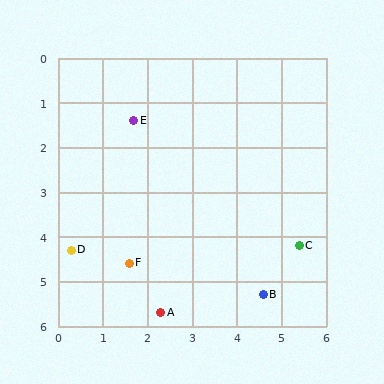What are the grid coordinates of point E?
Point E is at approximately (1.7, 1.4).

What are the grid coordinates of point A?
Point A is at approximately (2.3, 5.7).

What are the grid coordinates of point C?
Point C is at approximately (5.4, 4.2).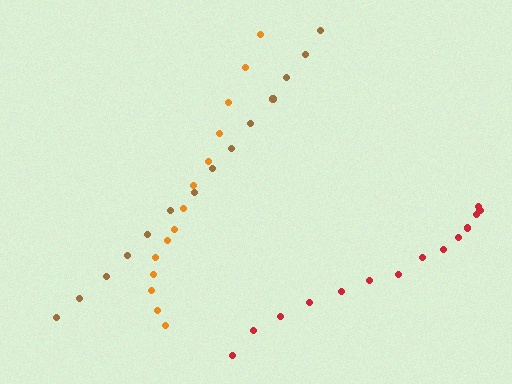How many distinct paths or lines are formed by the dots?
There are 3 distinct paths.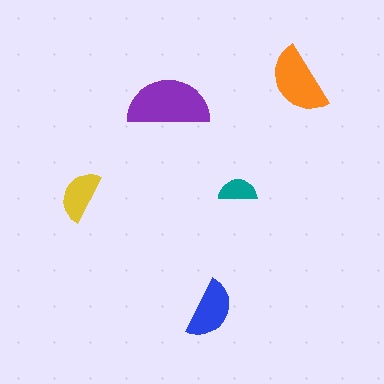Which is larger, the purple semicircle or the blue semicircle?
The purple one.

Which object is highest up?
The orange semicircle is topmost.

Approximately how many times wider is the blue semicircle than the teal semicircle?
About 1.5 times wider.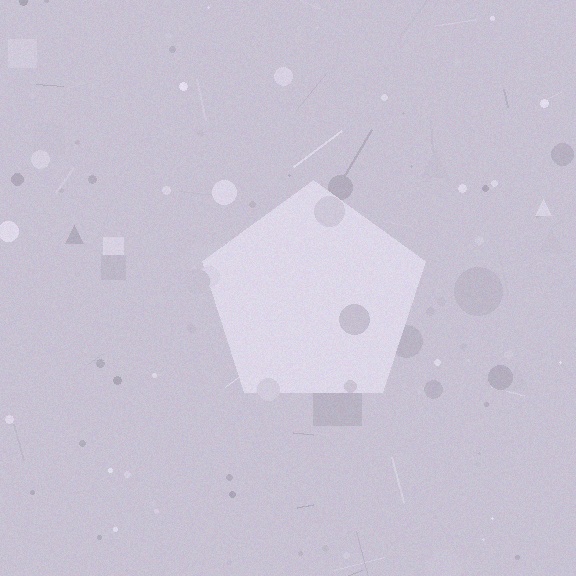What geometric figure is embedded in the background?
A pentagon is embedded in the background.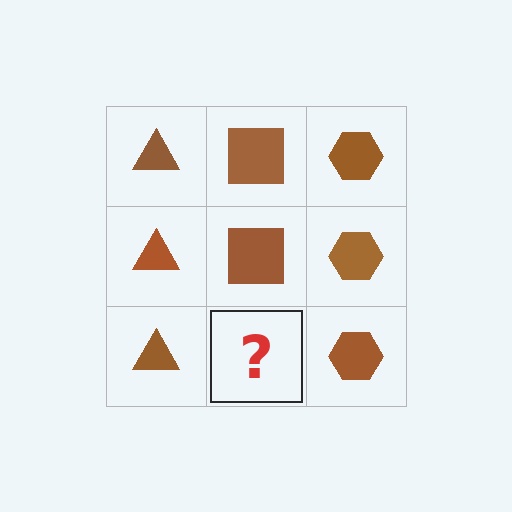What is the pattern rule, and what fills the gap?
The rule is that each column has a consistent shape. The gap should be filled with a brown square.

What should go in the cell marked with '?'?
The missing cell should contain a brown square.